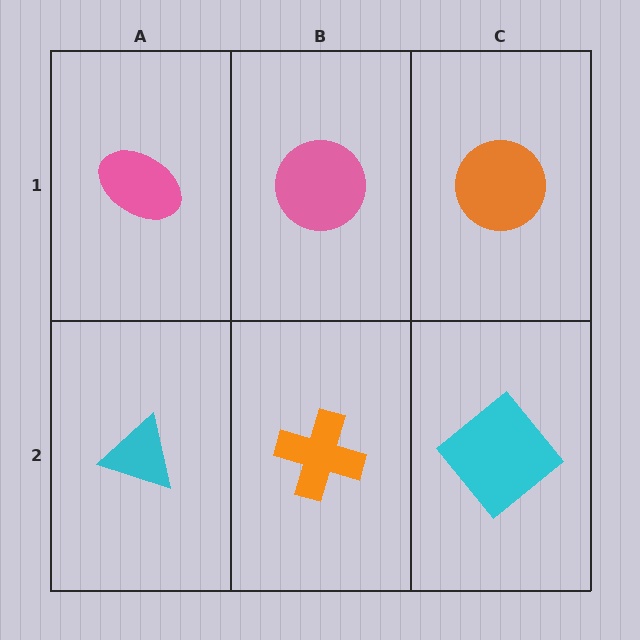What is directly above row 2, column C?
An orange circle.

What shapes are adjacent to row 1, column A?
A cyan triangle (row 2, column A), a pink circle (row 1, column B).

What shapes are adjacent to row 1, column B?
An orange cross (row 2, column B), a pink ellipse (row 1, column A), an orange circle (row 1, column C).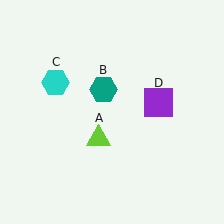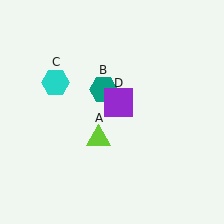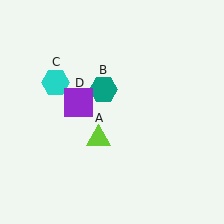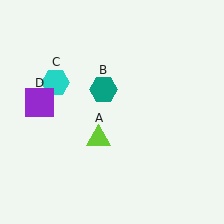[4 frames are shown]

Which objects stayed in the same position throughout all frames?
Lime triangle (object A) and teal hexagon (object B) and cyan hexagon (object C) remained stationary.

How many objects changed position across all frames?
1 object changed position: purple square (object D).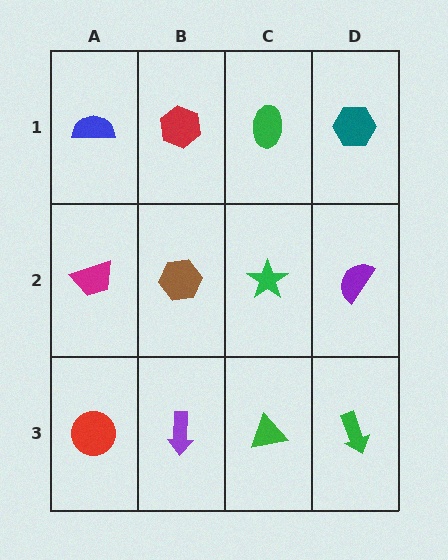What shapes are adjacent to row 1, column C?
A green star (row 2, column C), a red hexagon (row 1, column B), a teal hexagon (row 1, column D).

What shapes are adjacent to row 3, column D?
A purple semicircle (row 2, column D), a green triangle (row 3, column C).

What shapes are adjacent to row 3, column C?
A green star (row 2, column C), a purple arrow (row 3, column B), a green arrow (row 3, column D).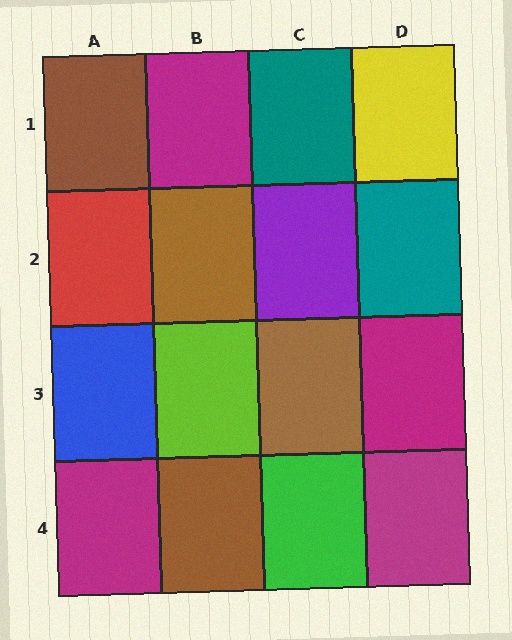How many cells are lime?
1 cell is lime.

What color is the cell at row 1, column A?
Brown.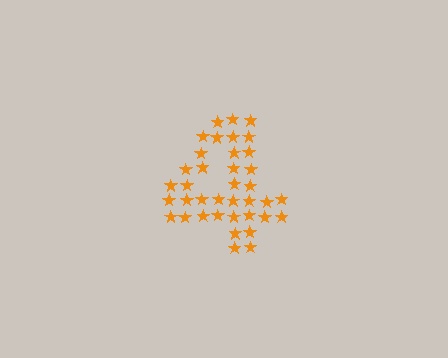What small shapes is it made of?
It is made of small stars.